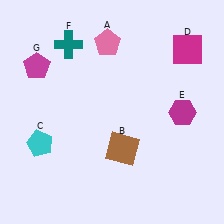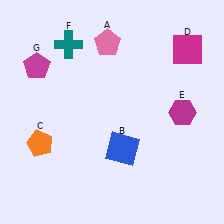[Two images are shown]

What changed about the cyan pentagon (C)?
In Image 1, C is cyan. In Image 2, it changed to orange.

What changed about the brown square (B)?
In Image 1, B is brown. In Image 2, it changed to blue.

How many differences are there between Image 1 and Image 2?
There are 2 differences between the two images.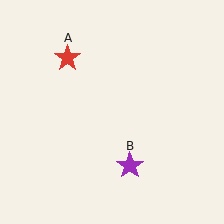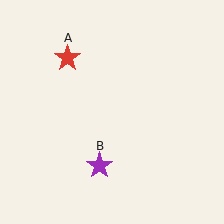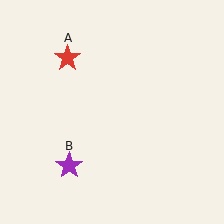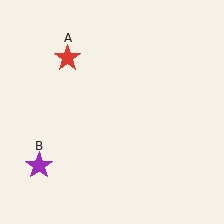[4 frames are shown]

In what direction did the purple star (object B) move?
The purple star (object B) moved left.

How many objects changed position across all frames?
1 object changed position: purple star (object B).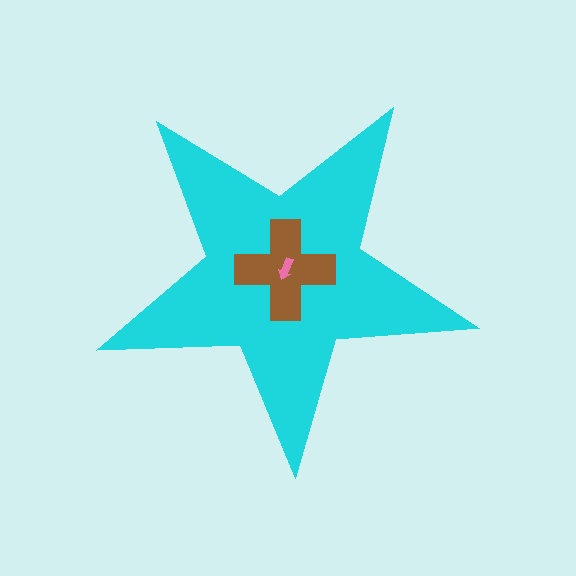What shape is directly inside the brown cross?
The pink arrow.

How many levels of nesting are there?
3.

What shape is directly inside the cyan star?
The brown cross.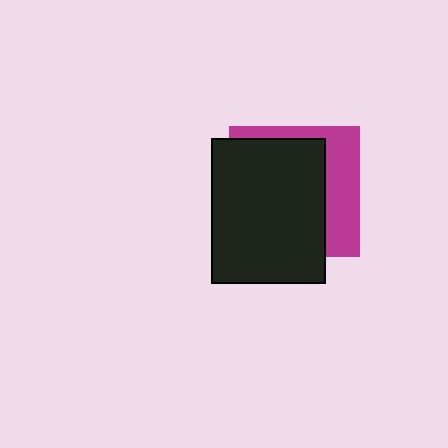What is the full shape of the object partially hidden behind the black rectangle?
The partially hidden object is a magenta square.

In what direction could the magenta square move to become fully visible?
The magenta square could move right. That would shift it out from behind the black rectangle entirely.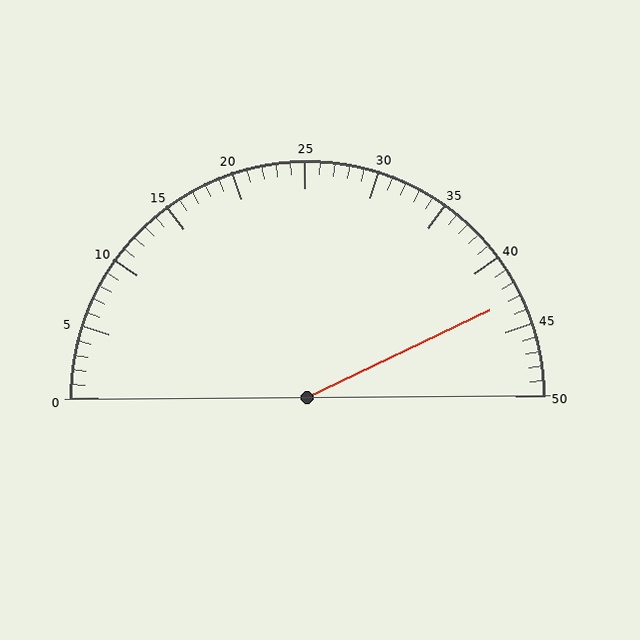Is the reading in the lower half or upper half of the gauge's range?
The reading is in the upper half of the range (0 to 50).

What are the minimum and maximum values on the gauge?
The gauge ranges from 0 to 50.